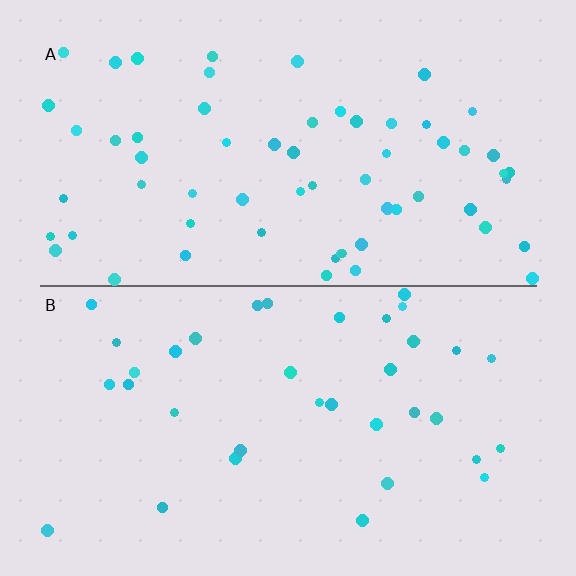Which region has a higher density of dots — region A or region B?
A (the top).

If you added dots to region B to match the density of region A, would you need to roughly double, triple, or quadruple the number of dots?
Approximately double.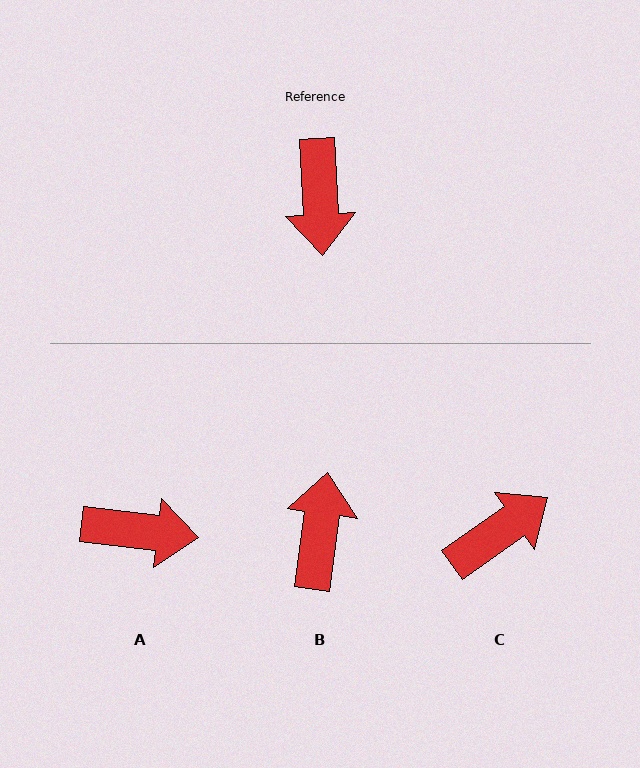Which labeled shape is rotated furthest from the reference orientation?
B, about 170 degrees away.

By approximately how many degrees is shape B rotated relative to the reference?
Approximately 170 degrees counter-clockwise.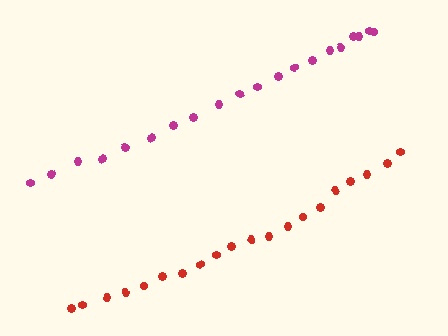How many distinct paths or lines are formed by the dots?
There are 2 distinct paths.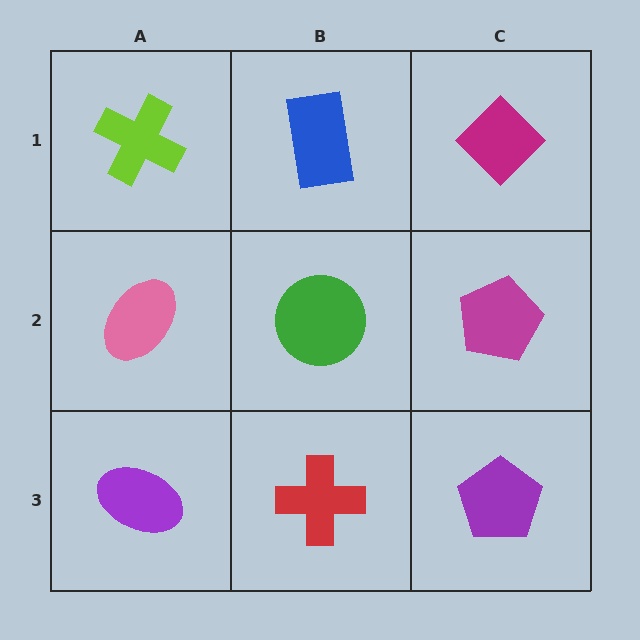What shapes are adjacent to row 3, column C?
A magenta pentagon (row 2, column C), a red cross (row 3, column B).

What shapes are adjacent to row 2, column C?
A magenta diamond (row 1, column C), a purple pentagon (row 3, column C), a green circle (row 2, column B).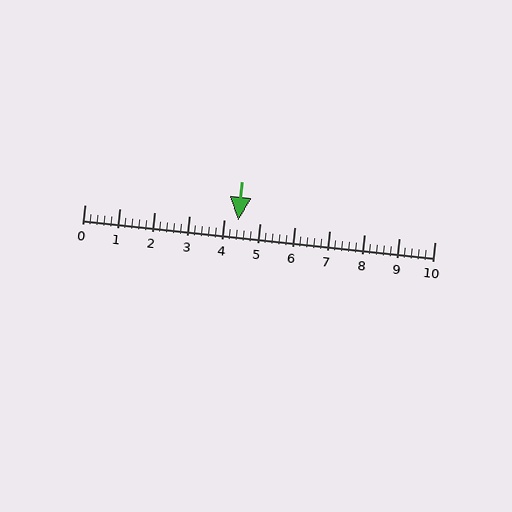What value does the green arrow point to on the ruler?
The green arrow points to approximately 4.4.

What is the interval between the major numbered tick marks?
The major tick marks are spaced 1 units apart.